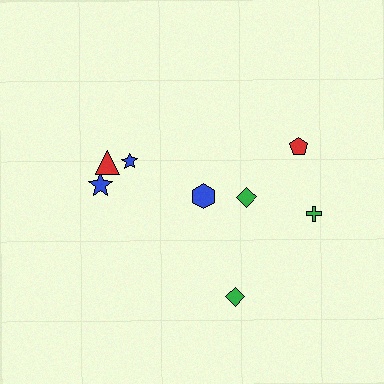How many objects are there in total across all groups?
There are 8 objects.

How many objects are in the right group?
There are 5 objects.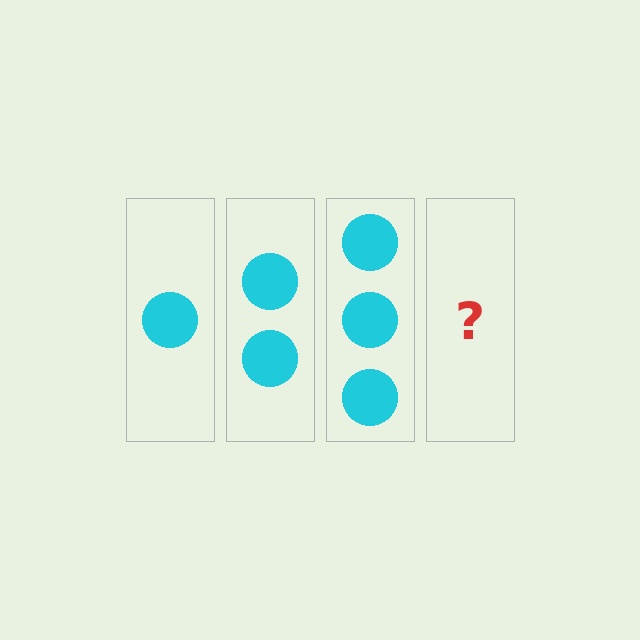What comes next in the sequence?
The next element should be 4 circles.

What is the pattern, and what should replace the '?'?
The pattern is that each step adds one more circle. The '?' should be 4 circles.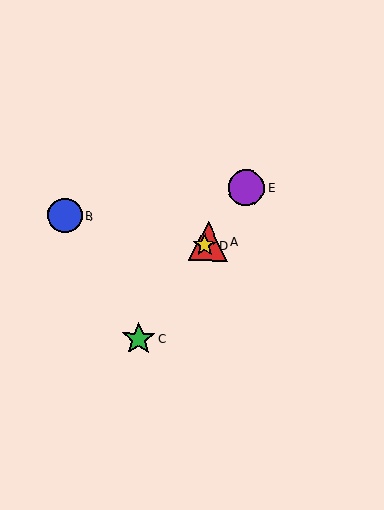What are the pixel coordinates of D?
Object D is at (205, 245).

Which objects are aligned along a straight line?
Objects A, C, D, E are aligned along a straight line.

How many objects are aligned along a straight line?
4 objects (A, C, D, E) are aligned along a straight line.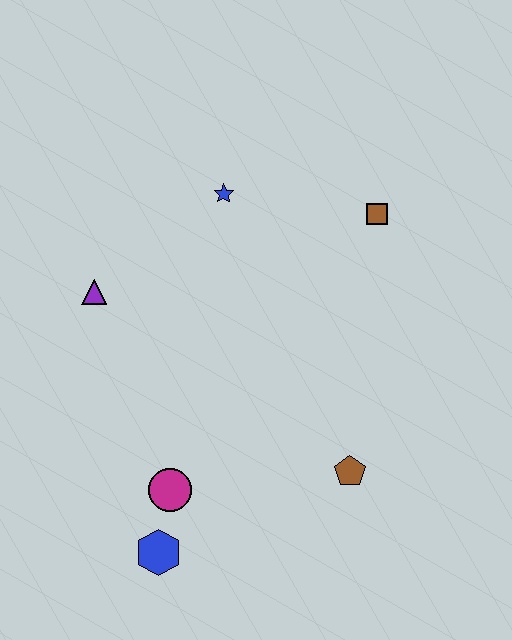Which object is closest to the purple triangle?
The blue star is closest to the purple triangle.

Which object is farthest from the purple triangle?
The brown pentagon is farthest from the purple triangle.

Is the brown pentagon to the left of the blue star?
No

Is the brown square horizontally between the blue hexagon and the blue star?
No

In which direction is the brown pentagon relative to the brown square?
The brown pentagon is below the brown square.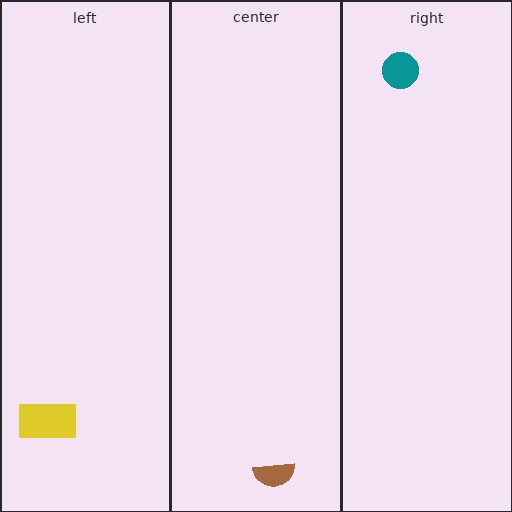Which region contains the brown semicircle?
The center region.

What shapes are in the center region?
The brown semicircle.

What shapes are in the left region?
The yellow rectangle.